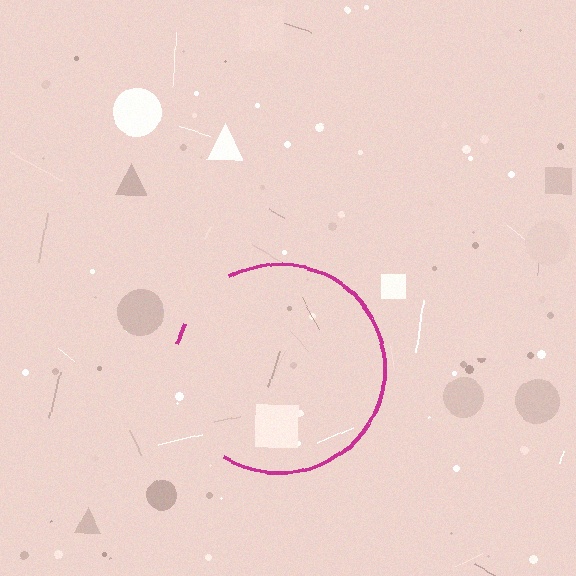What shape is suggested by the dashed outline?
The dashed outline suggests a circle.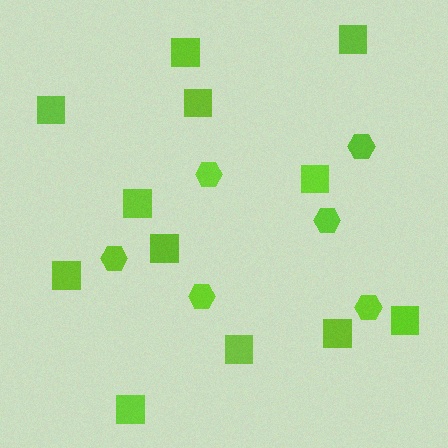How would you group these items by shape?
There are 2 groups: one group of hexagons (6) and one group of squares (12).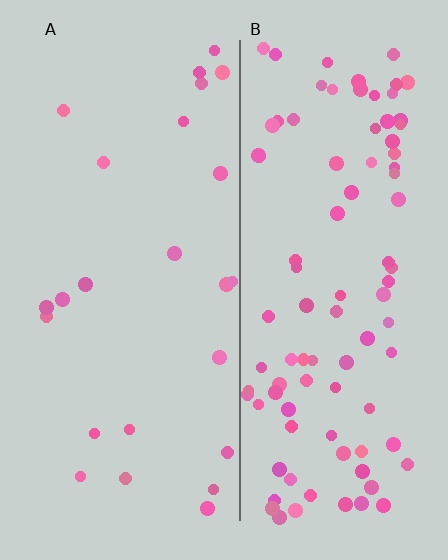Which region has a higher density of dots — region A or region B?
B (the right).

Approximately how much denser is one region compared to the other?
Approximately 3.9× — region B over region A.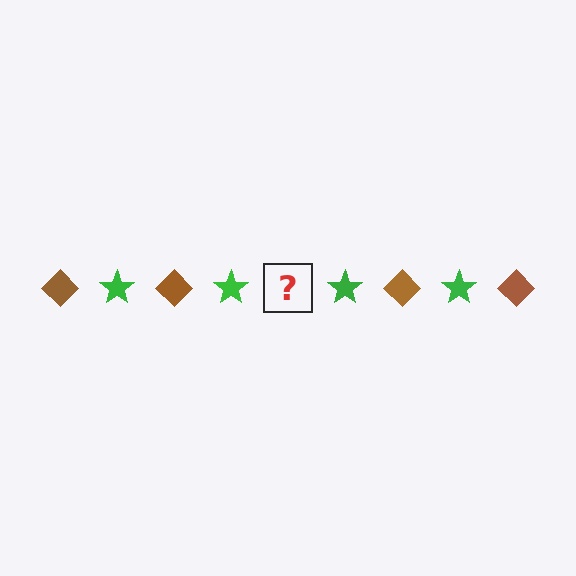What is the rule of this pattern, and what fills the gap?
The rule is that the pattern alternates between brown diamond and green star. The gap should be filled with a brown diamond.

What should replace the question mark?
The question mark should be replaced with a brown diamond.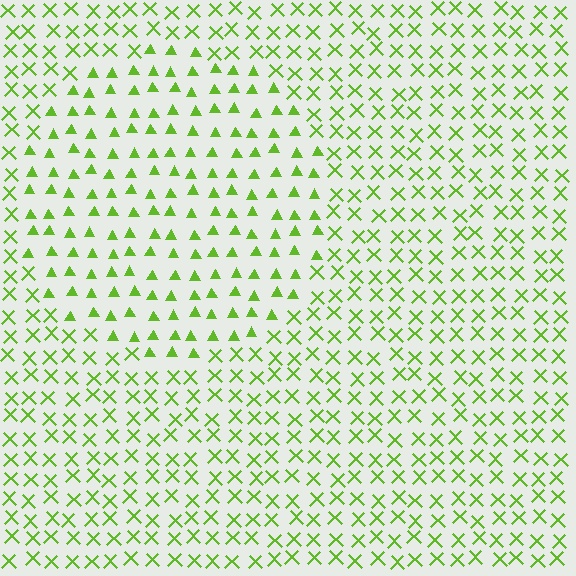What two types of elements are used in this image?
The image uses triangles inside the circle region and X marks outside it.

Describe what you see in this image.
The image is filled with small lime elements arranged in a uniform grid. A circle-shaped region contains triangles, while the surrounding area contains X marks. The boundary is defined purely by the change in element shape.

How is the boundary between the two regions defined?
The boundary is defined by a change in element shape: triangles inside vs. X marks outside. All elements share the same color and spacing.